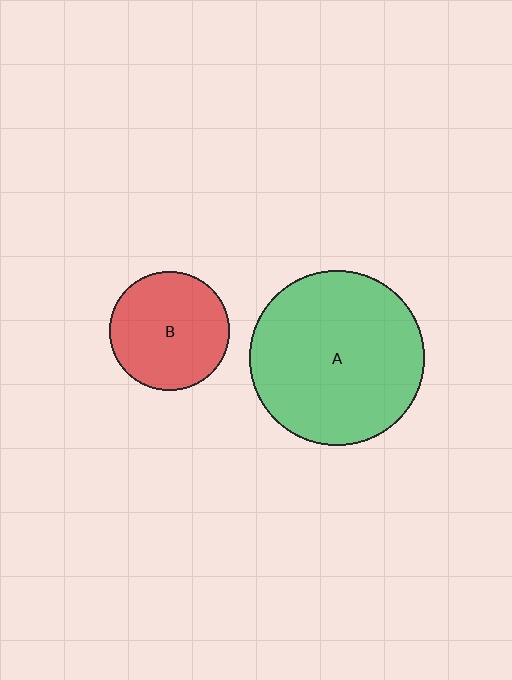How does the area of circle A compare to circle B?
Approximately 2.2 times.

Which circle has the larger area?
Circle A (green).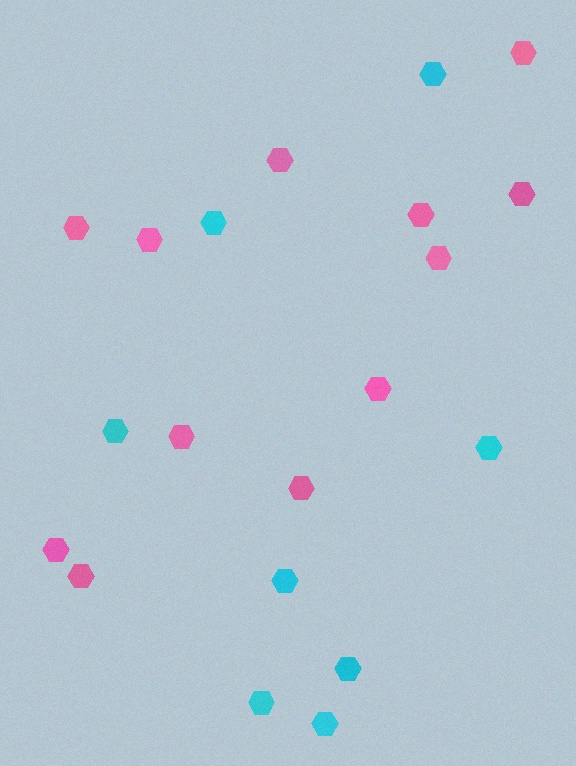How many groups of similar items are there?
There are 2 groups: one group of pink hexagons (12) and one group of cyan hexagons (8).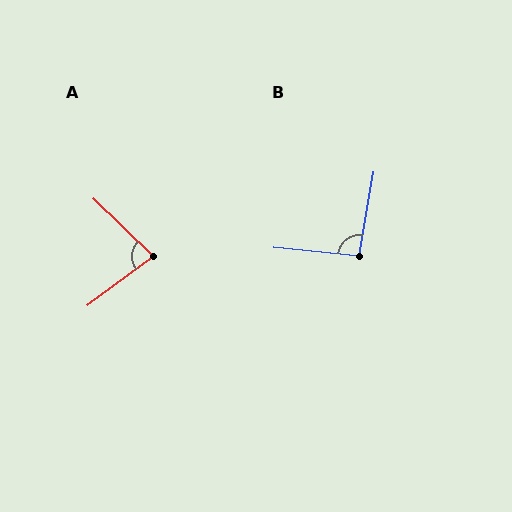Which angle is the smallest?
A, at approximately 80 degrees.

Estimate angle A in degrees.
Approximately 80 degrees.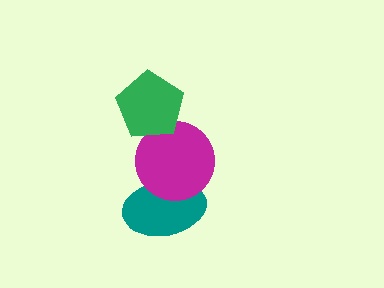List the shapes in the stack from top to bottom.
From top to bottom: the green pentagon, the magenta circle, the teal ellipse.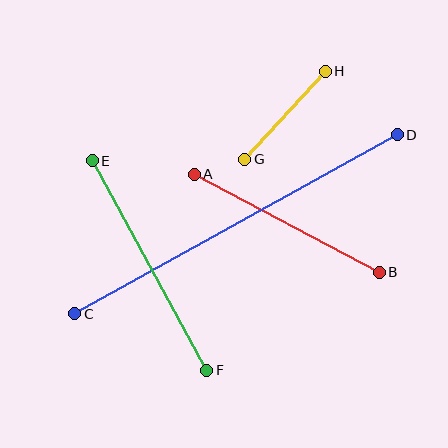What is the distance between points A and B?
The distance is approximately 209 pixels.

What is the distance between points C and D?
The distance is approximately 369 pixels.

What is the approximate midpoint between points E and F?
The midpoint is at approximately (149, 265) pixels.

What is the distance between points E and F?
The distance is approximately 239 pixels.